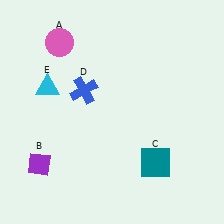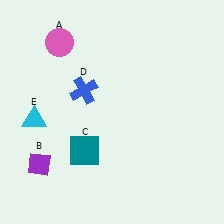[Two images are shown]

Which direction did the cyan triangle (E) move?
The cyan triangle (E) moved down.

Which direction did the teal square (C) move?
The teal square (C) moved left.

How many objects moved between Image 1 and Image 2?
2 objects moved between the two images.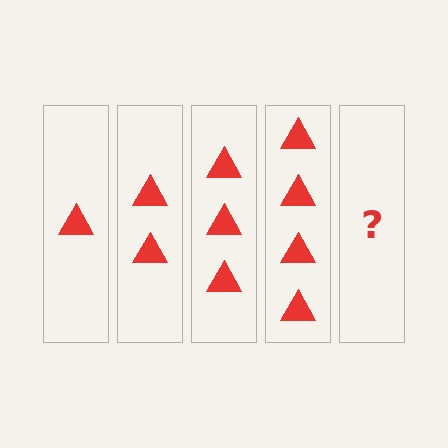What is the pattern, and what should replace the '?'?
The pattern is that each step adds one more triangle. The '?' should be 5 triangles.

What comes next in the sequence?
The next element should be 5 triangles.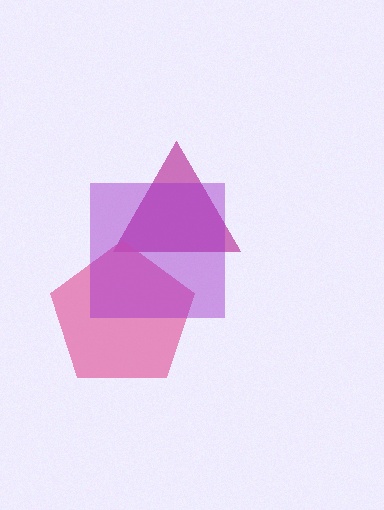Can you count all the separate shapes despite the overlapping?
Yes, there are 3 separate shapes.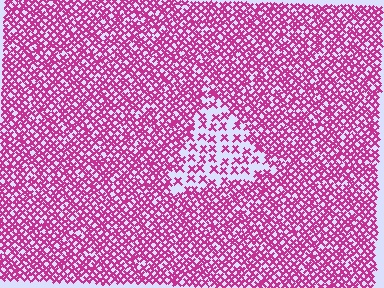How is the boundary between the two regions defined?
The boundary is defined by a change in element density (approximately 2.3x ratio). All elements are the same color, size, and shape.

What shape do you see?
I see a triangle.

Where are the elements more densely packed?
The elements are more densely packed outside the triangle boundary.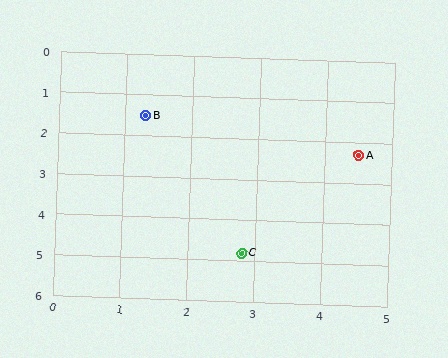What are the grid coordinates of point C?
Point C is at approximately (2.8, 4.8).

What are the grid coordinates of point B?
Point B is at approximately (1.3, 1.5).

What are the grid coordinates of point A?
Point A is at approximately (4.5, 2.3).